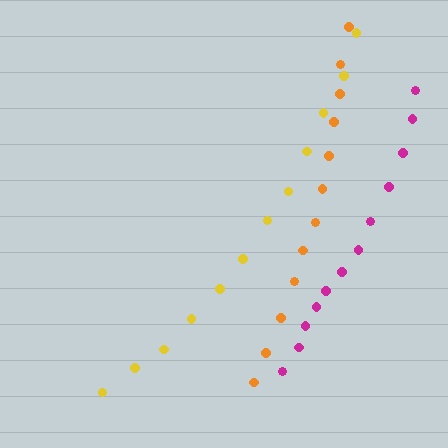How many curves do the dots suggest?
There are 3 distinct paths.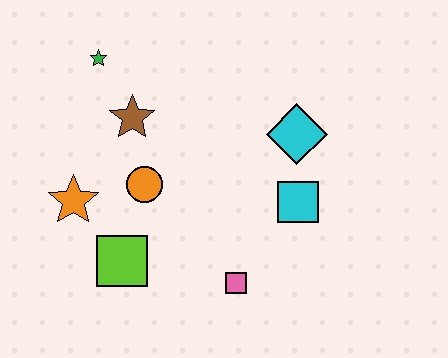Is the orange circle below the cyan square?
No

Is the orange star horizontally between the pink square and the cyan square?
No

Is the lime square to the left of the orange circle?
Yes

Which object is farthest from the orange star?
The cyan diamond is farthest from the orange star.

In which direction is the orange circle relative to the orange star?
The orange circle is to the right of the orange star.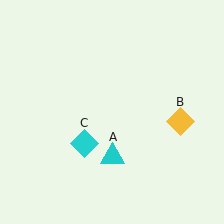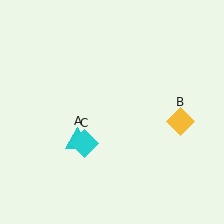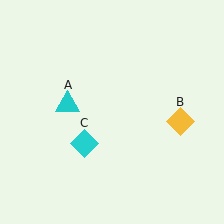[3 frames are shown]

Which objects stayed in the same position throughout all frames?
Yellow diamond (object B) and cyan diamond (object C) remained stationary.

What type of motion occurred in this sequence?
The cyan triangle (object A) rotated clockwise around the center of the scene.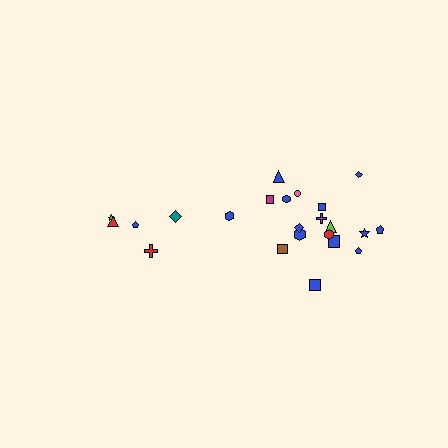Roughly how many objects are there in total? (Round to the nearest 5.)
Roughly 25 objects in total.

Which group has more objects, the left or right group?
The right group.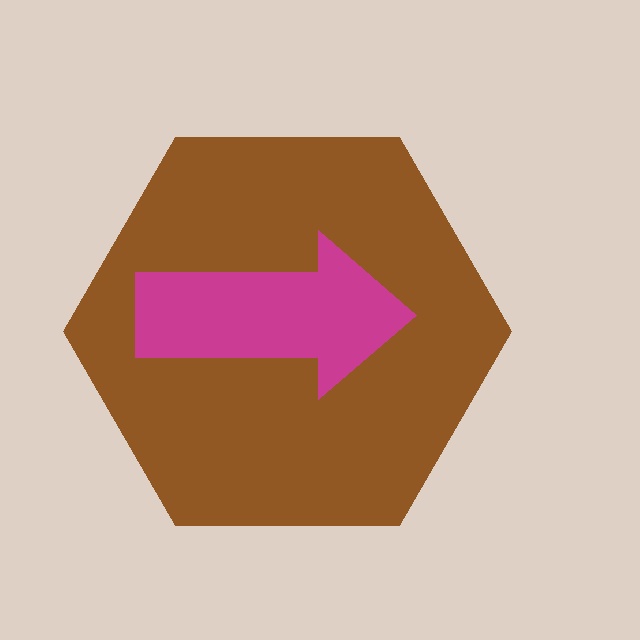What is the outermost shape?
The brown hexagon.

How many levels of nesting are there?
2.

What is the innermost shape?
The magenta arrow.